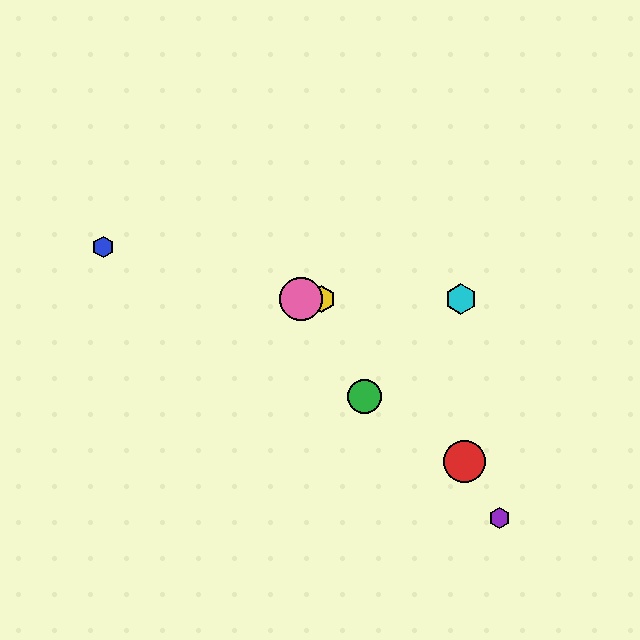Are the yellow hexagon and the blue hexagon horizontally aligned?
No, the yellow hexagon is at y≈299 and the blue hexagon is at y≈247.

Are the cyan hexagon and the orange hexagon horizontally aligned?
Yes, both are at y≈299.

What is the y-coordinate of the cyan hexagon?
The cyan hexagon is at y≈299.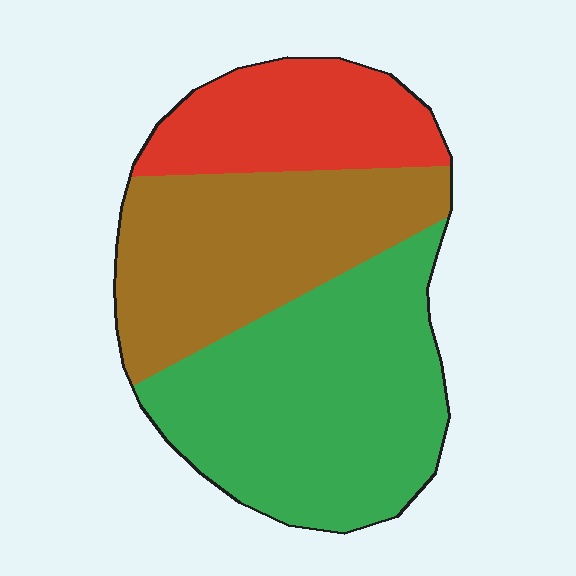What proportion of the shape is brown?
Brown takes up between a quarter and a half of the shape.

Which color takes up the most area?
Green, at roughly 45%.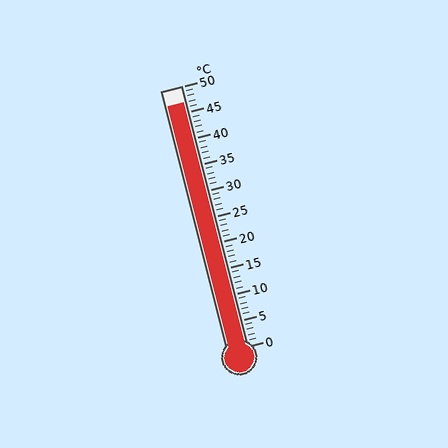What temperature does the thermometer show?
The thermometer shows approximately 47°C.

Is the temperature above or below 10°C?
The temperature is above 10°C.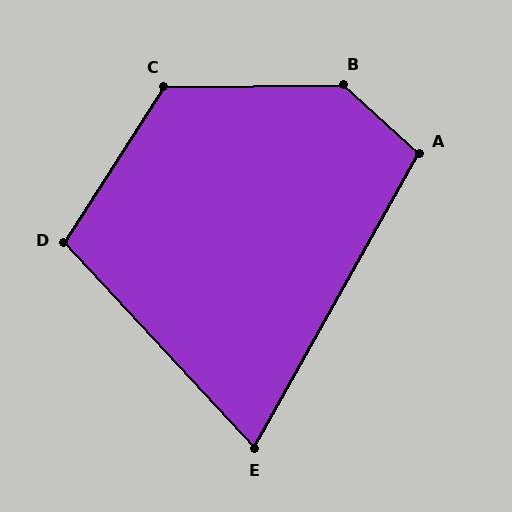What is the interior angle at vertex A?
Approximately 103 degrees (obtuse).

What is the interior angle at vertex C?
Approximately 124 degrees (obtuse).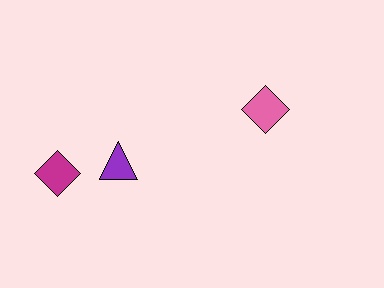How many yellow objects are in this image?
There are no yellow objects.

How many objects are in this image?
There are 3 objects.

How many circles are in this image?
There are no circles.